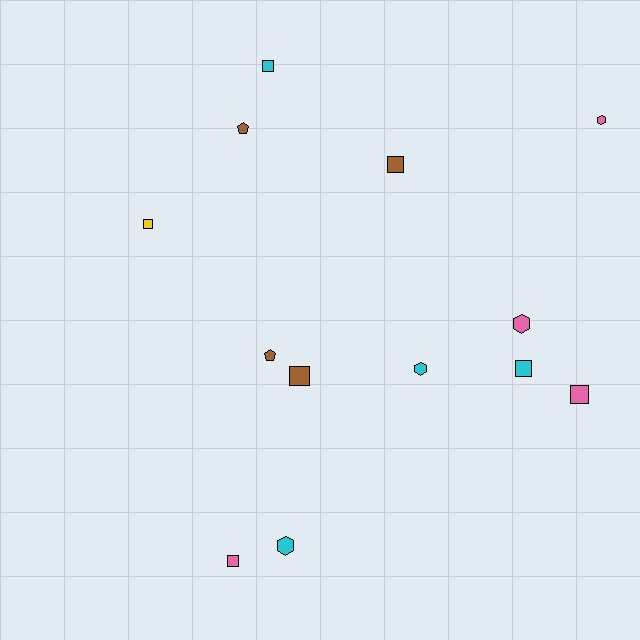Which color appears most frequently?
Pink, with 4 objects.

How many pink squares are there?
There are 2 pink squares.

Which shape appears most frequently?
Square, with 7 objects.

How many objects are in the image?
There are 13 objects.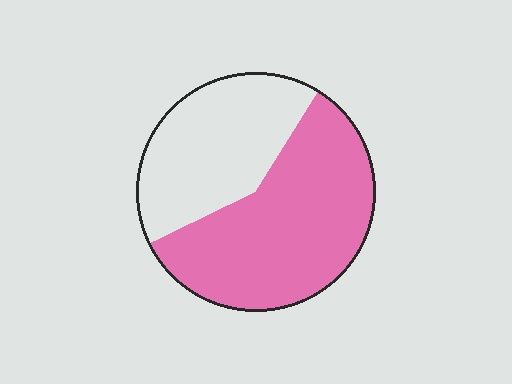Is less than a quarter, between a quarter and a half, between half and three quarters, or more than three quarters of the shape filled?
Between half and three quarters.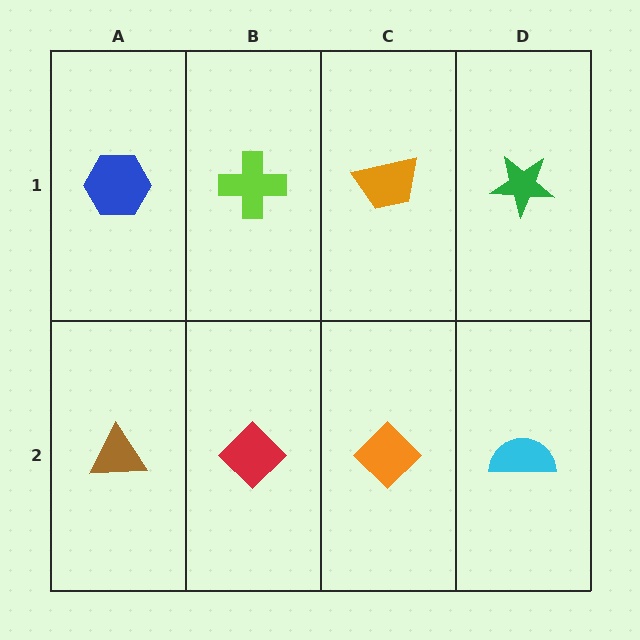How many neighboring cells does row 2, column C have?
3.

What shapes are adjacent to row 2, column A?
A blue hexagon (row 1, column A), a red diamond (row 2, column B).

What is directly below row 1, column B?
A red diamond.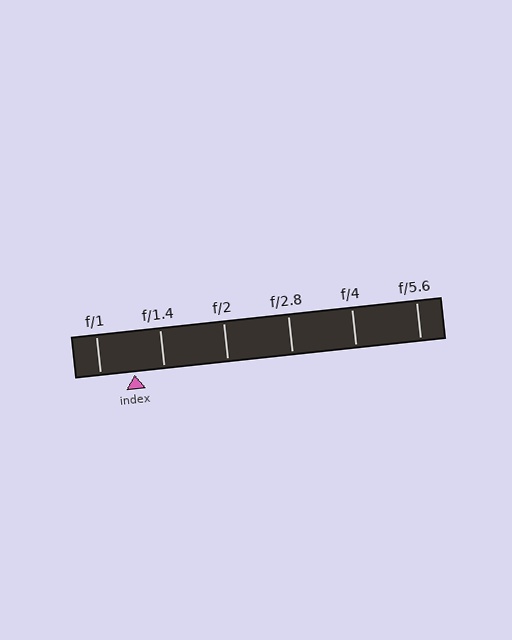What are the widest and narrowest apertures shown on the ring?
The widest aperture shown is f/1 and the narrowest is f/5.6.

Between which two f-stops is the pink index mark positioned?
The index mark is between f/1 and f/1.4.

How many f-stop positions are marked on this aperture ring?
There are 6 f-stop positions marked.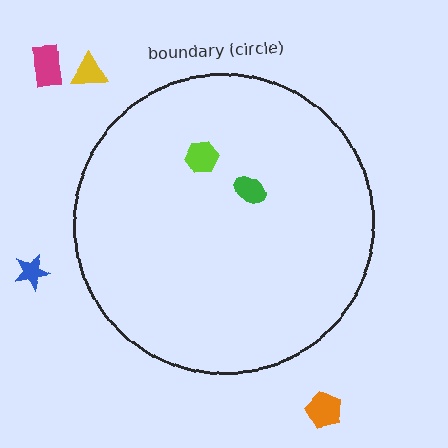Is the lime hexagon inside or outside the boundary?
Inside.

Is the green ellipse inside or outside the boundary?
Inside.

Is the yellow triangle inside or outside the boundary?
Outside.